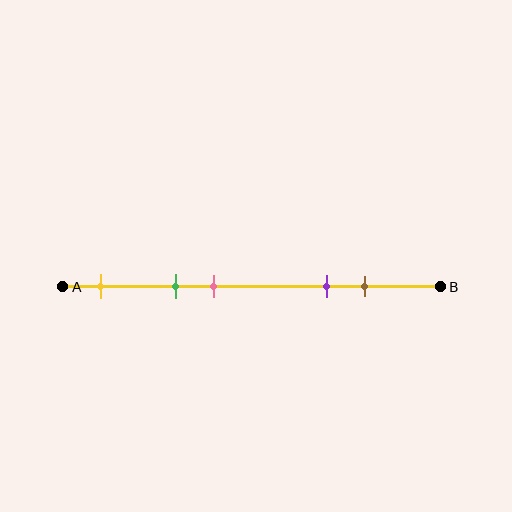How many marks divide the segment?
There are 5 marks dividing the segment.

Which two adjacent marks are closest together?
The green and pink marks are the closest adjacent pair.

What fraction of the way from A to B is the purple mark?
The purple mark is approximately 70% (0.7) of the way from A to B.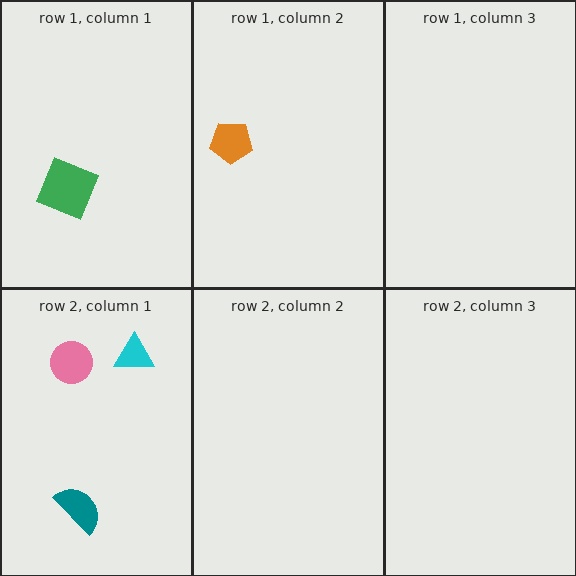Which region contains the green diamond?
The row 1, column 1 region.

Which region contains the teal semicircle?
The row 2, column 1 region.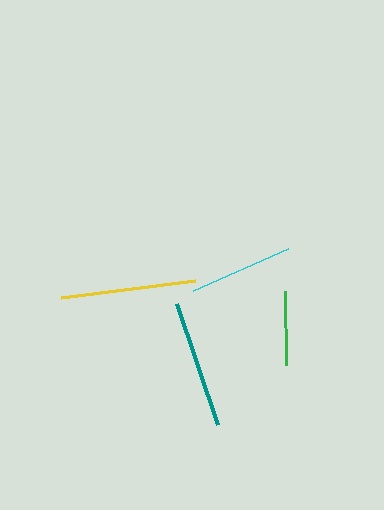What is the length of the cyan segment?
The cyan segment is approximately 103 pixels long.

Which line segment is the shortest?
The green line is the shortest at approximately 73 pixels.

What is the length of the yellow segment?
The yellow segment is approximately 135 pixels long.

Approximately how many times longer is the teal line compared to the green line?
The teal line is approximately 1.7 times the length of the green line.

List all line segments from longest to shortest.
From longest to shortest: yellow, teal, cyan, green.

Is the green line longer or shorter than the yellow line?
The yellow line is longer than the green line.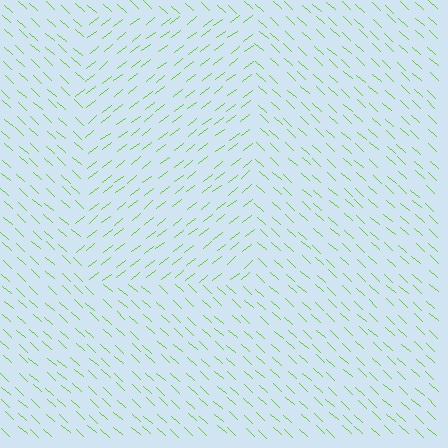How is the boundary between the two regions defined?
The boundary is defined purely by a change in line orientation (approximately 80 degrees difference). All lines are the same color and thickness.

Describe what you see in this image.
The image is filled with small lime line segments. A rectangle region in the image has lines oriented differently from the surrounding lines, creating a visible texture boundary.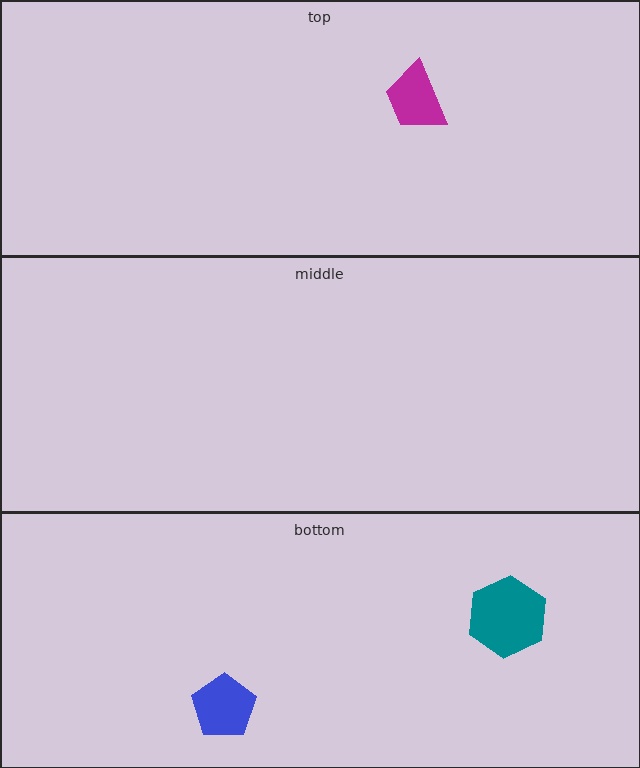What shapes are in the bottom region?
The teal hexagon, the blue pentagon.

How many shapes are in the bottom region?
2.